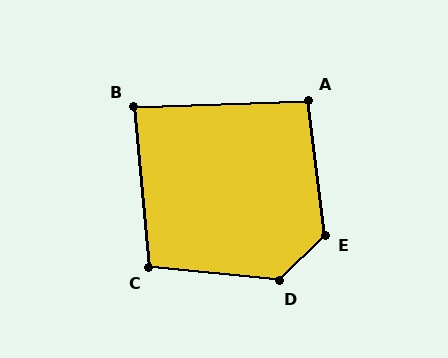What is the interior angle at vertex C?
Approximately 101 degrees (obtuse).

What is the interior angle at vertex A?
Approximately 95 degrees (approximately right).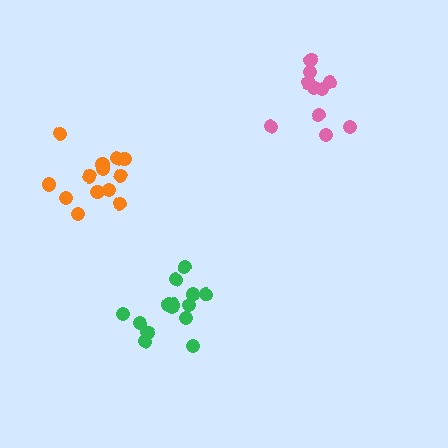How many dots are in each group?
Group 1: 13 dots, Group 2: 10 dots, Group 3: 14 dots (37 total).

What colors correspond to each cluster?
The clusters are colored: orange, pink, green.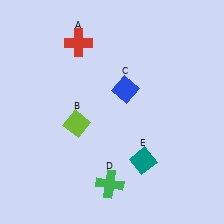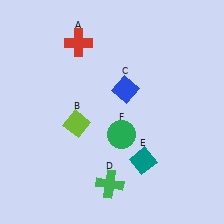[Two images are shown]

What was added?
A green circle (F) was added in Image 2.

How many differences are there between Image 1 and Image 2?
There is 1 difference between the two images.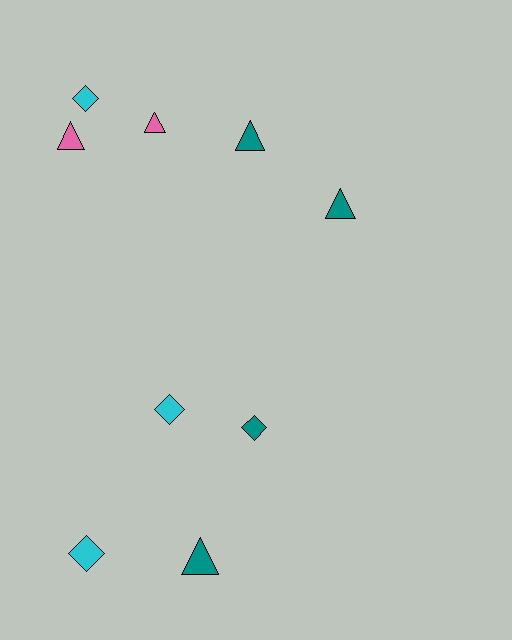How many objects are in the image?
There are 9 objects.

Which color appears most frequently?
Teal, with 4 objects.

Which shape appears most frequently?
Triangle, with 5 objects.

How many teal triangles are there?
There are 3 teal triangles.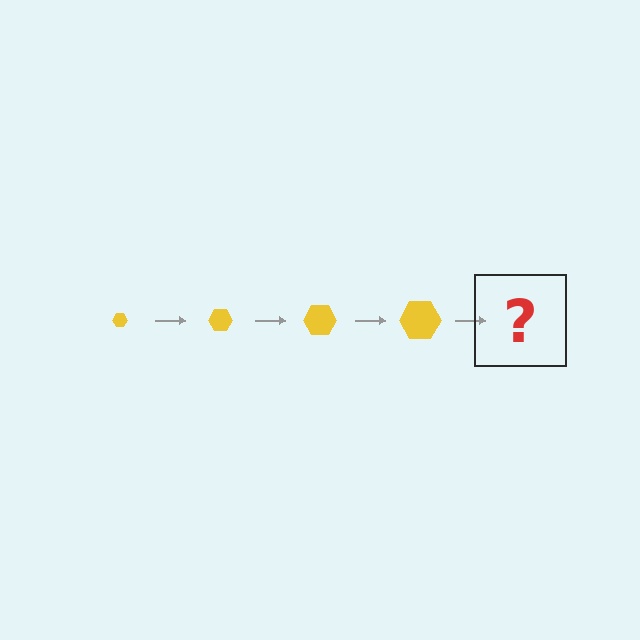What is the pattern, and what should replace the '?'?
The pattern is that the hexagon gets progressively larger each step. The '?' should be a yellow hexagon, larger than the previous one.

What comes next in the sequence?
The next element should be a yellow hexagon, larger than the previous one.